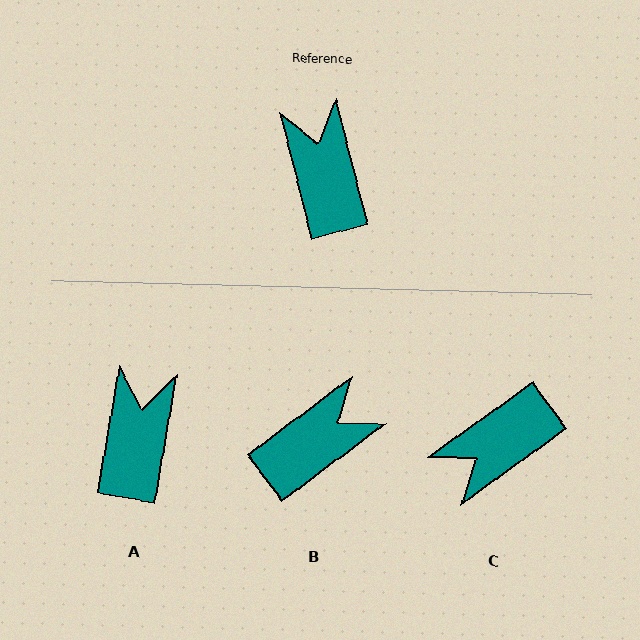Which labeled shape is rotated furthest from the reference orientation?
C, about 112 degrees away.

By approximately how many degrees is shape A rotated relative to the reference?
Approximately 24 degrees clockwise.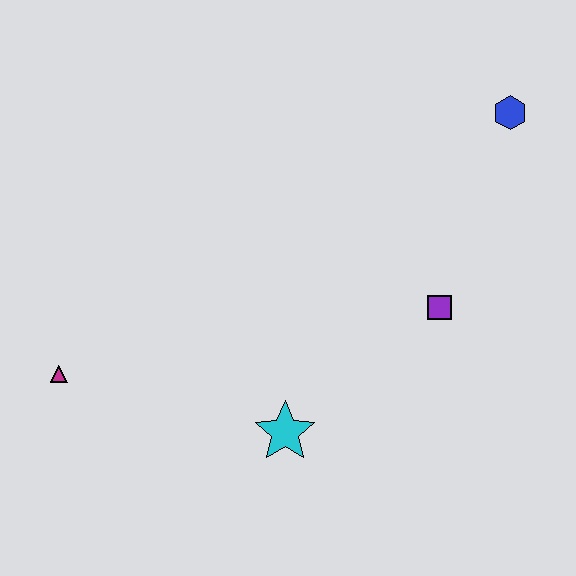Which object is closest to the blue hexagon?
The purple square is closest to the blue hexagon.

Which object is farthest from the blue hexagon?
The magenta triangle is farthest from the blue hexagon.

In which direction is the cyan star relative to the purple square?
The cyan star is to the left of the purple square.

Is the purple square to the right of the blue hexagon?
No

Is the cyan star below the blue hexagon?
Yes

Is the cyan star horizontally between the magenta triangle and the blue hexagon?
Yes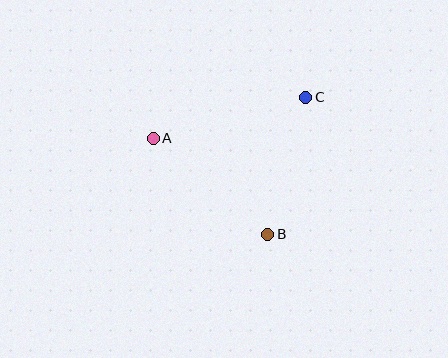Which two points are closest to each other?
Points B and C are closest to each other.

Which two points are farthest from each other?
Points A and C are farthest from each other.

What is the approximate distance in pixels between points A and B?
The distance between A and B is approximately 150 pixels.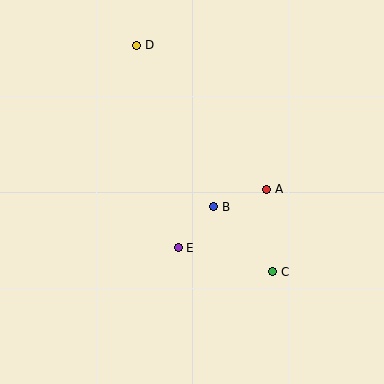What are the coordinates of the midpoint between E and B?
The midpoint between E and B is at (196, 227).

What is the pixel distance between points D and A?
The distance between D and A is 194 pixels.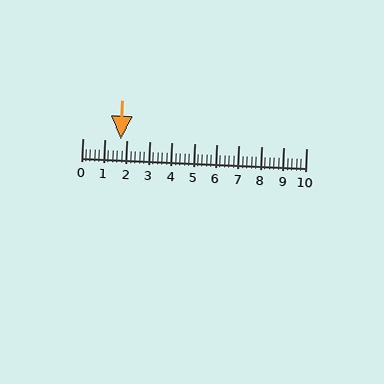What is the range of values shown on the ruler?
The ruler shows values from 0 to 10.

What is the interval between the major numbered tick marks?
The major tick marks are spaced 1 units apart.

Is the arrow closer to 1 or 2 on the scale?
The arrow is closer to 2.